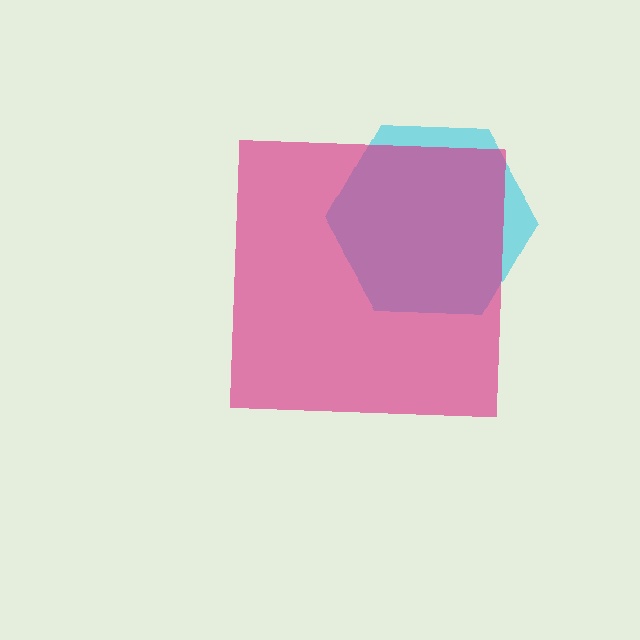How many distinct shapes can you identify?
There are 2 distinct shapes: a cyan hexagon, a magenta square.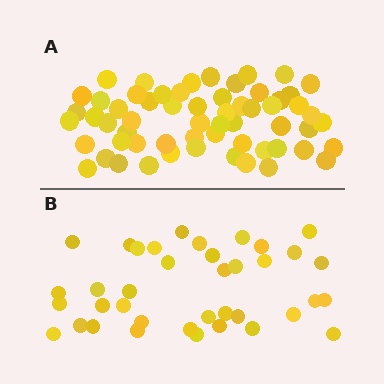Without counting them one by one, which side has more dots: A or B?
Region A (the top region) has more dots.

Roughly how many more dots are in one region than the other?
Region A has approximately 20 more dots than region B.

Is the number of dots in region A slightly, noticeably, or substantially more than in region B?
Region A has substantially more. The ratio is roughly 1.6 to 1.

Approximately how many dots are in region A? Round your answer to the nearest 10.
About 60 dots.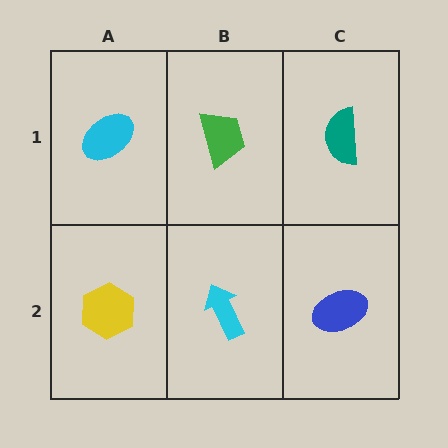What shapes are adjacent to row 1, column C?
A blue ellipse (row 2, column C), a green trapezoid (row 1, column B).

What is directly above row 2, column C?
A teal semicircle.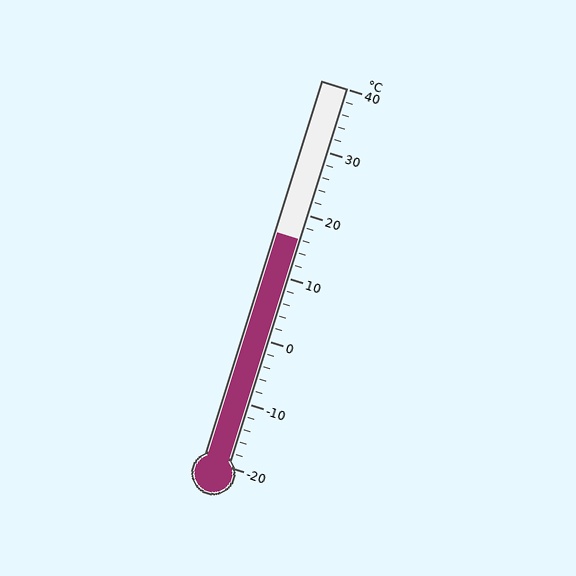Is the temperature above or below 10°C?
The temperature is above 10°C.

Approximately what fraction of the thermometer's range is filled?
The thermometer is filled to approximately 60% of its range.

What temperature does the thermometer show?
The thermometer shows approximately 16°C.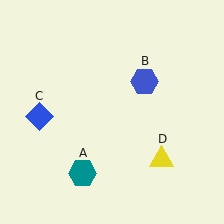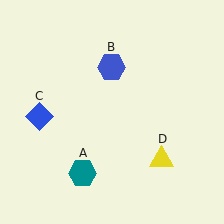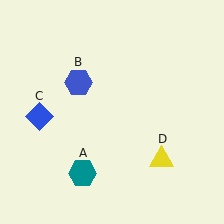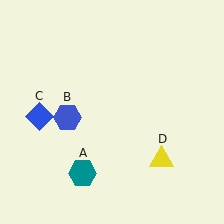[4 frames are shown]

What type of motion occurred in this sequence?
The blue hexagon (object B) rotated counterclockwise around the center of the scene.